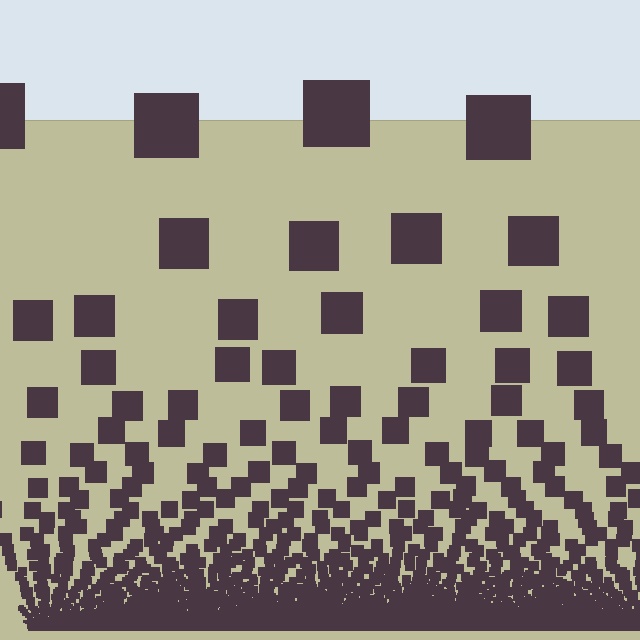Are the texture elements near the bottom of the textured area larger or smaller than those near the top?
Smaller. The gradient is inverted — elements near the bottom are smaller and denser.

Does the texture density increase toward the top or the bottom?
Density increases toward the bottom.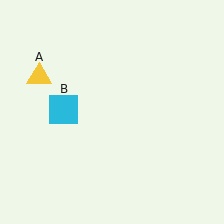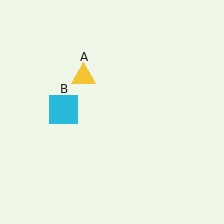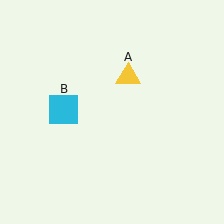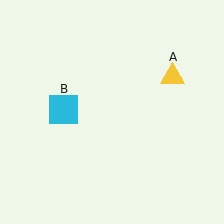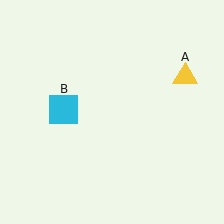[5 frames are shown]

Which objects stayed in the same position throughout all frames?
Cyan square (object B) remained stationary.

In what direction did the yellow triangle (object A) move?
The yellow triangle (object A) moved right.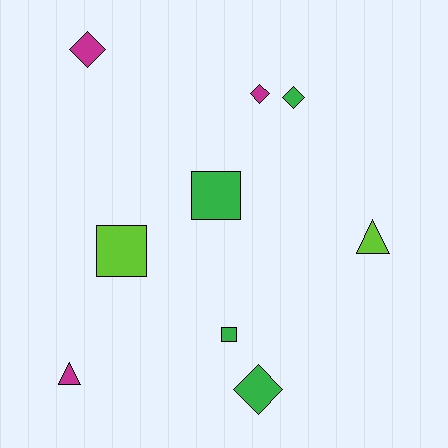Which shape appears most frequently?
Diamond, with 4 objects.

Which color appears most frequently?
Green, with 4 objects.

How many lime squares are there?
There is 1 lime square.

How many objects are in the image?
There are 9 objects.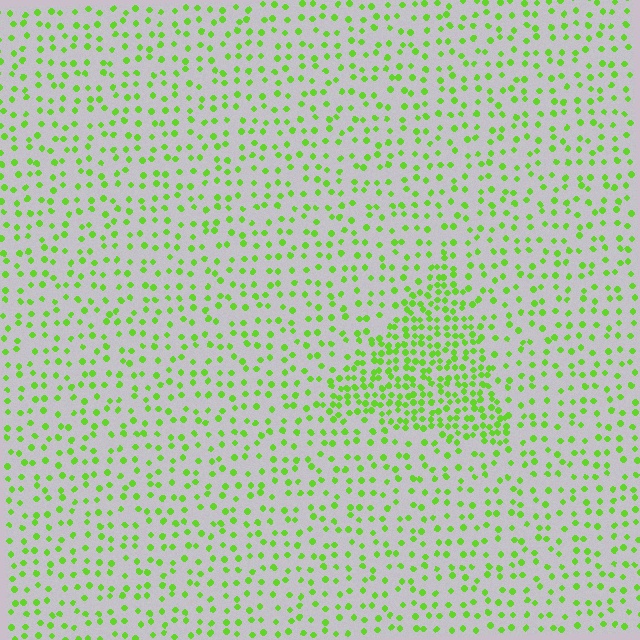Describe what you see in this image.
The image contains small lime elements arranged at two different densities. A triangle-shaped region is visible where the elements are more densely packed than the surrounding area.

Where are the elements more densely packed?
The elements are more densely packed inside the triangle boundary.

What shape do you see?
I see a triangle.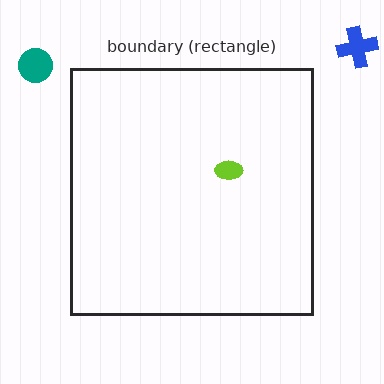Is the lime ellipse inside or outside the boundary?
Inside.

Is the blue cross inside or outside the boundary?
Outside.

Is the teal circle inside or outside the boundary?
Outside.